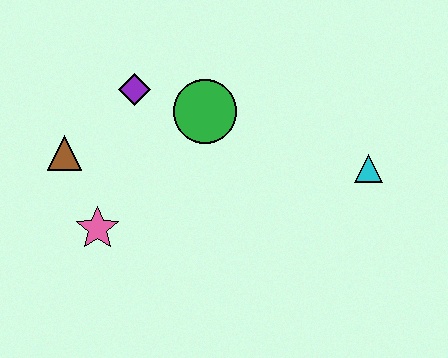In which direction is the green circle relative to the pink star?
The green circle is above the pink star.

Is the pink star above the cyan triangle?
No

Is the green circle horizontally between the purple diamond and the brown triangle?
No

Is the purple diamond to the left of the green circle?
Yes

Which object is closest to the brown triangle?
The pink star is closest to the brown triangle.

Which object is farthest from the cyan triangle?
The brown triangle is farthest from the cyan triangle.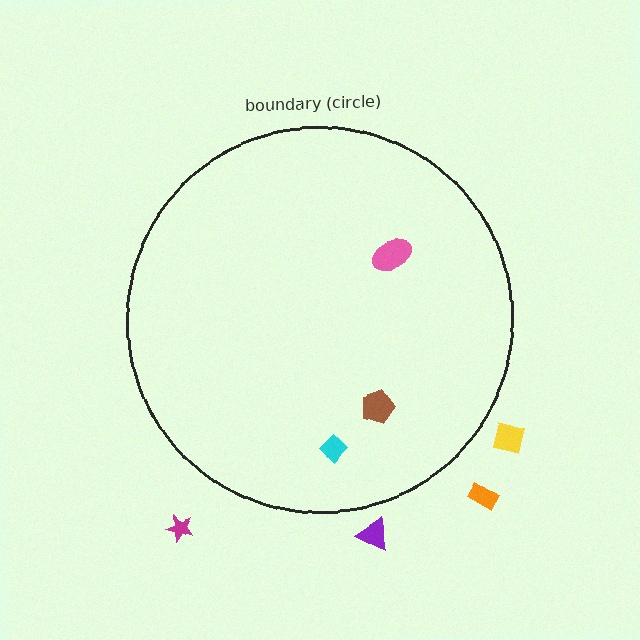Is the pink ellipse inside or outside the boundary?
Inside.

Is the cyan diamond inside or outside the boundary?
Inside.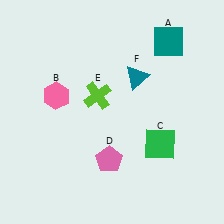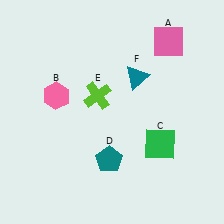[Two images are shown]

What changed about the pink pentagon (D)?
In Image 1, D is pink. In Image 2, it changed to teal.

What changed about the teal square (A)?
In Image 1, A is teal. In Image 2, it changed to pink.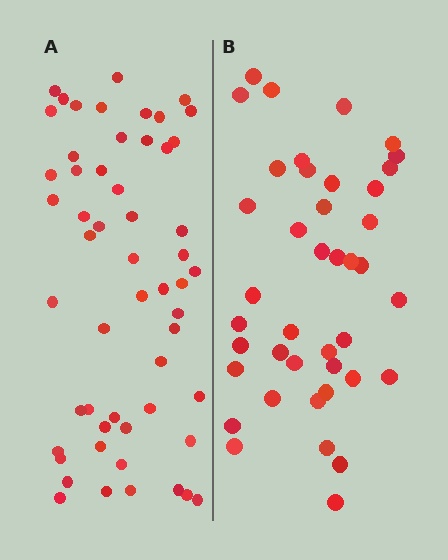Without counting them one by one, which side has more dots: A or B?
Region A (the left region) has more dots.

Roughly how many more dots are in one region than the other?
Region A has approximately 15 more dots than region B.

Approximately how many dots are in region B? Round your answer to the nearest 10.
About 40 dots. (The exact count is 41, which rounds to 40.)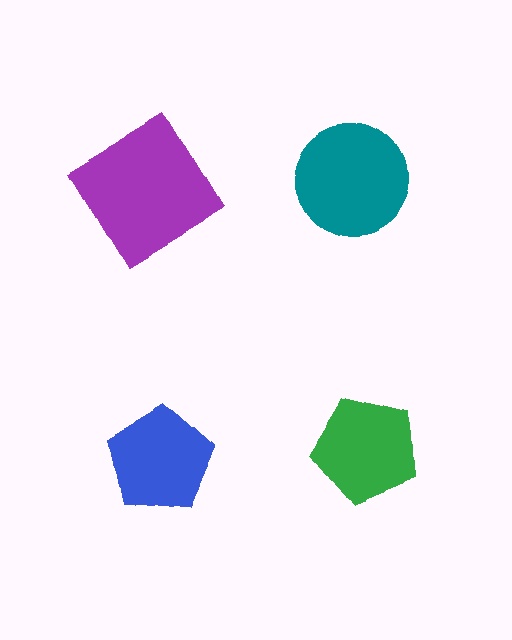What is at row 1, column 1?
A purple diamond.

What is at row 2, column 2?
A green pentagon.